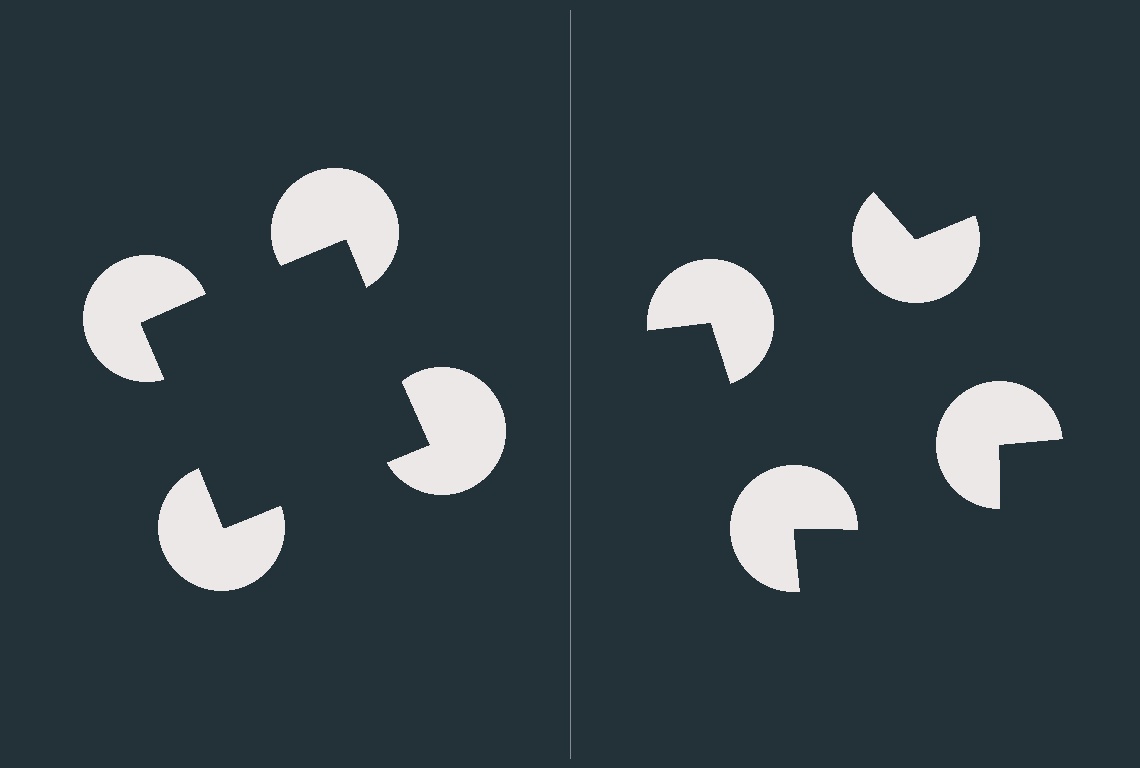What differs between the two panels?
The pac-man discs are positioned identically on both sides; only the wedge orientations differ. On the left they align to a square; on the right they are misaligned.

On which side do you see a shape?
An illusory square appears on the left side. On the right side the wedge cuts are rotated, so no coherent shape forms.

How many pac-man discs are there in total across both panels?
8 — 4 on each side.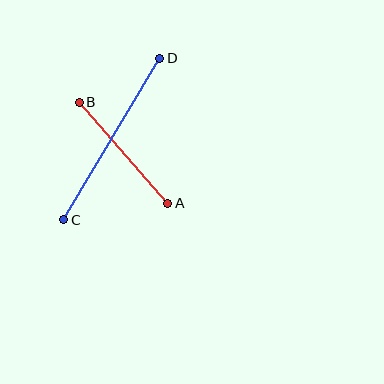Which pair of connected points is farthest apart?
Points C and D are farthest apart.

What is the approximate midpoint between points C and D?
The midpoint is at approximately (112, 139) pixels.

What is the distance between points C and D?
The distance is approximately 188 pixels.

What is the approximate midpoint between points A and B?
The midpoint is at approximately (124, 153) pixels.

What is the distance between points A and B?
The distance is approximately 134 pixels.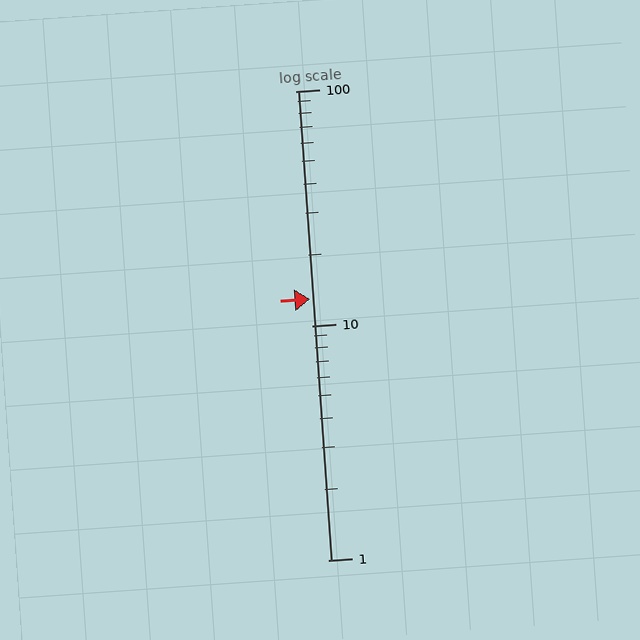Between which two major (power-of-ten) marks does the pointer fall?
The pointer is between 10 and 100.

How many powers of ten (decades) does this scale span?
The scale spans 2 decades, from 1 to 100.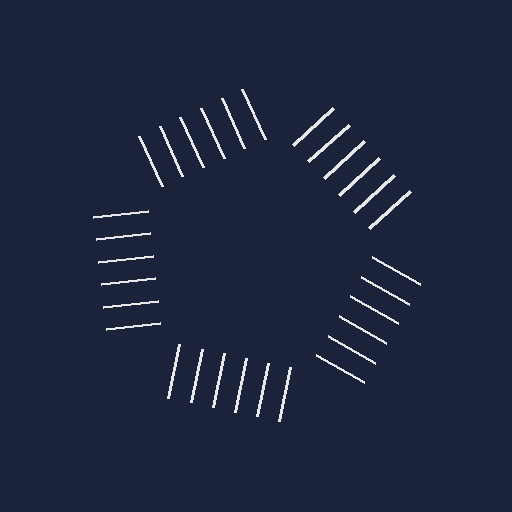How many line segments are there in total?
30 — 6 along each of the 5 edges.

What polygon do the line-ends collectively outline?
An illusory pentagon — the line segments terminate on its edges but no continuous stroke is drawn.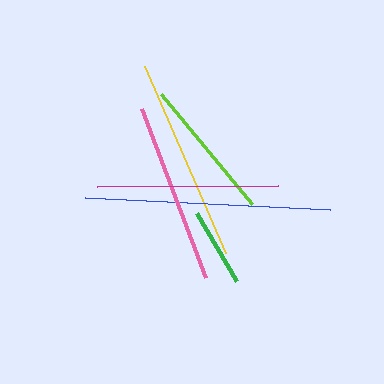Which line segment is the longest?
The blue line is the longest at approximately 245 pixels.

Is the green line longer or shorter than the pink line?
The pink line is longer than the green line.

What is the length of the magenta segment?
The magenta segment is approximately 182 pixels long.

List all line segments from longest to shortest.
From longest to shortest: blue, yellow, magenta, pink, lime, green.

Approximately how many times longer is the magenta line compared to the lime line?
The magenta line is approximately 1.3 times the length of the lime line.